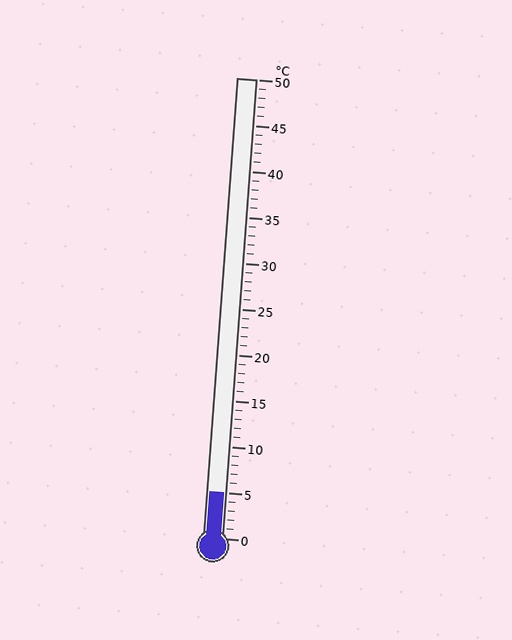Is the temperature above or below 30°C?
The temperature is below 30°C.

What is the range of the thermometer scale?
The thermometer scale ranges from 0°C to 50°C.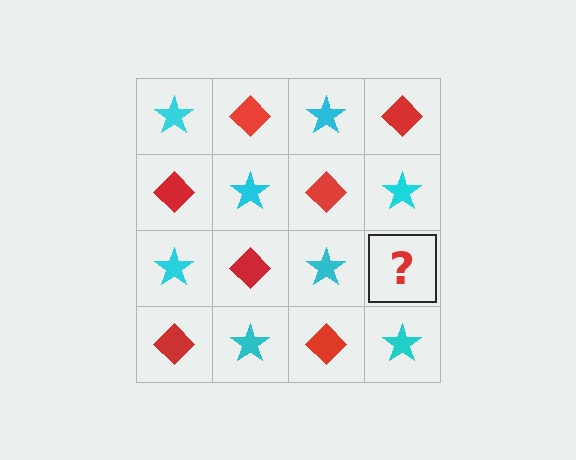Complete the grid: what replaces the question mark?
The question mark should be replaced with a red diamond.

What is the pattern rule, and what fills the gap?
The rule is that it alternates cyan star and red diamond in a checkerboard pattern. The gap should be filled with a red diamond.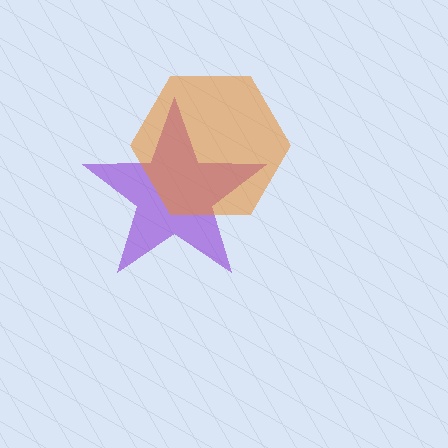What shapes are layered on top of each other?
The layered shapes are: a purple star, an orange hexagon.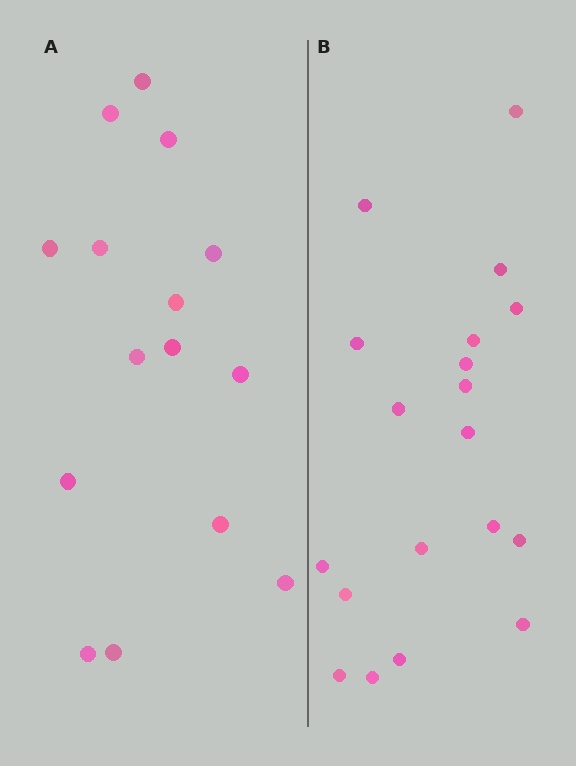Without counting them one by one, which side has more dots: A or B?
Region B (the right region) has more dots.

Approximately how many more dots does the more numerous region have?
Region B has about 4 more dots than region A.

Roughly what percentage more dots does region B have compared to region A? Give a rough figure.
About 25% more.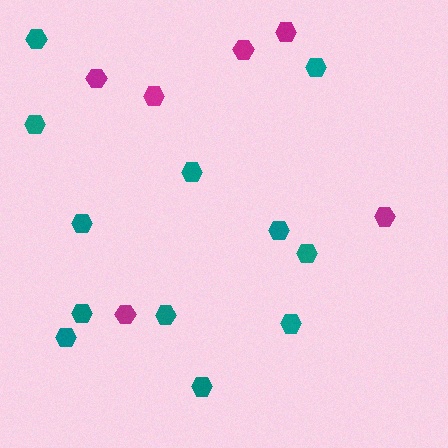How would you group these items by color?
There are 2 groups: one group of teal hexagons (12) and one group of magenta hexagons (6).